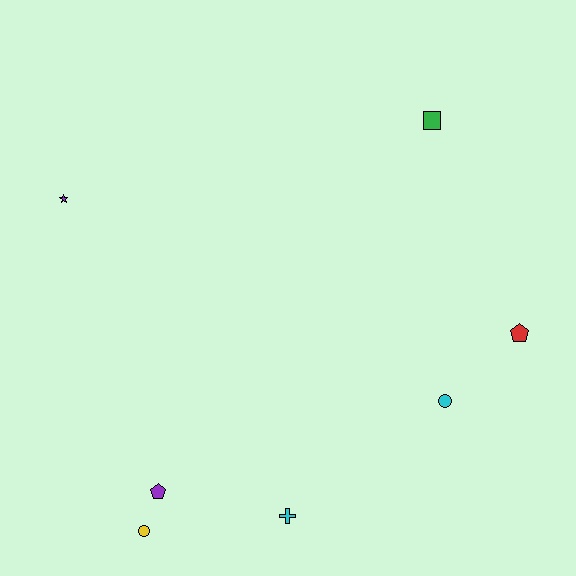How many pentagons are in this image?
There are 2 pentagons.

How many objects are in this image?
There are 7 objects.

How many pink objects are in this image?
There are no pink objects.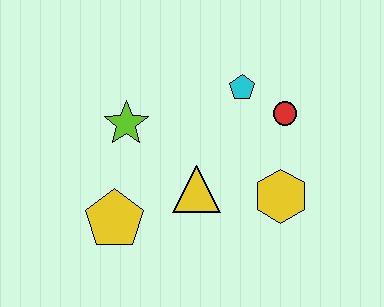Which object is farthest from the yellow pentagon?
The red circle is farthest from the yellow pentagon.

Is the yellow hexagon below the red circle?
Yes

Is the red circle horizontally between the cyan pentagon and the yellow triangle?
No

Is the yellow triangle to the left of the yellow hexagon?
Yes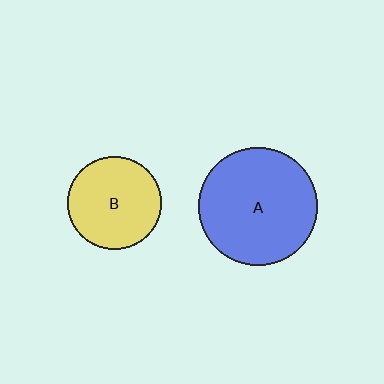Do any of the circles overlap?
No, none of the circles overlap.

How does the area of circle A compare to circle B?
Approximately 1.6 times.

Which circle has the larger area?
Circle A (blue).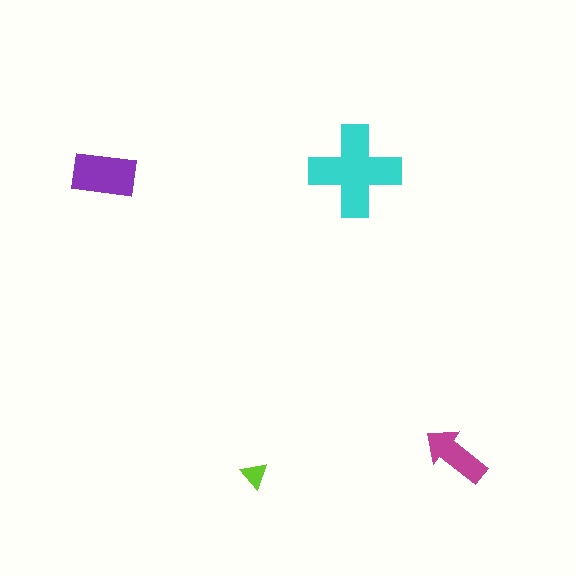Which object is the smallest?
The lime triangle.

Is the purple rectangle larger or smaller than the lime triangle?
Larger.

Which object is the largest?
The cyan cross.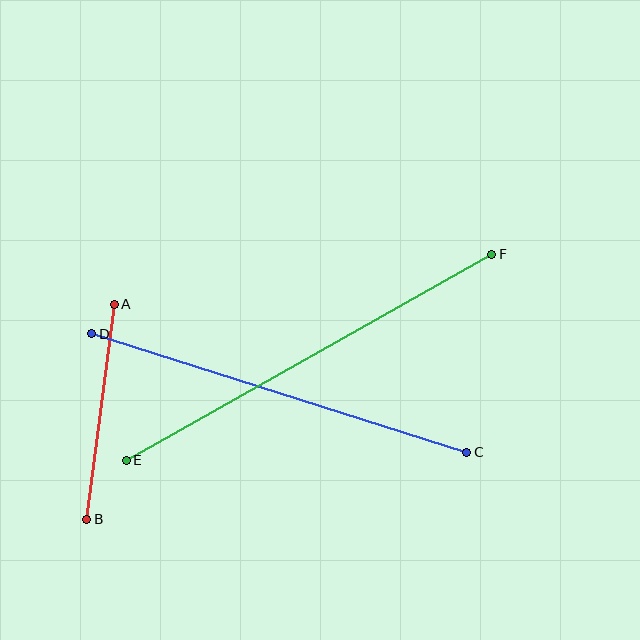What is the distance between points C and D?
The distance is approximately 394 pixels.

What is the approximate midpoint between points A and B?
The midpoint is at approximately (101, 412) pixels.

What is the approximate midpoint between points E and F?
The midpoint is at approximately (309, 357) pixels.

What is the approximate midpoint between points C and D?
The midpoint is at approximately (279, 393) pixels.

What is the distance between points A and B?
The distance is approximately 217 pixels.